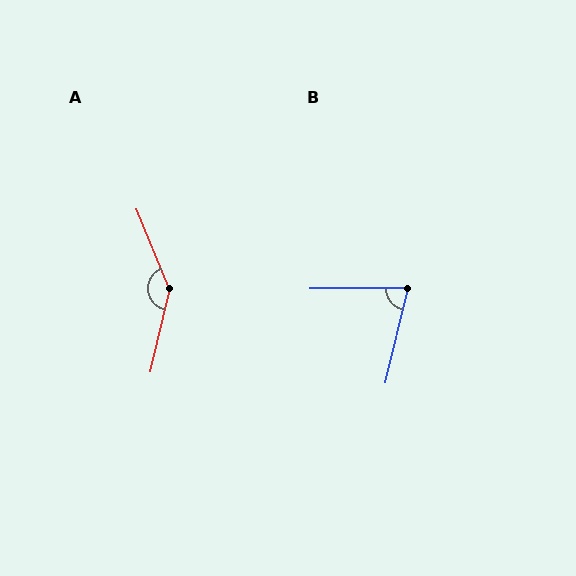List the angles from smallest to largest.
B (76°), A (145°).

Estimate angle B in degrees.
Approximately 76 degrees.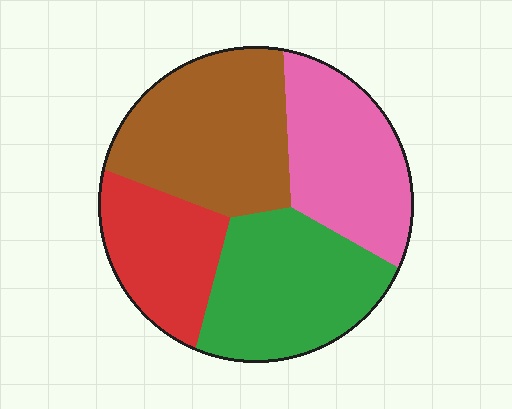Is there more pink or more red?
Pink.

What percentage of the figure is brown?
Brown covers about 30% of the figure.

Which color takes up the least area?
Red, at roughly 20%.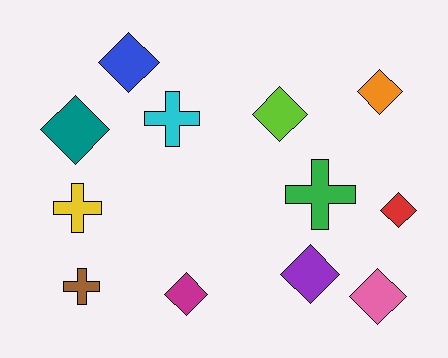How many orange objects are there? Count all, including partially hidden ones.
There is 1 orange object.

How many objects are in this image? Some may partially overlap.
There are 12 objects.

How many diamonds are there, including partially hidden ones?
There are 8 diamonds.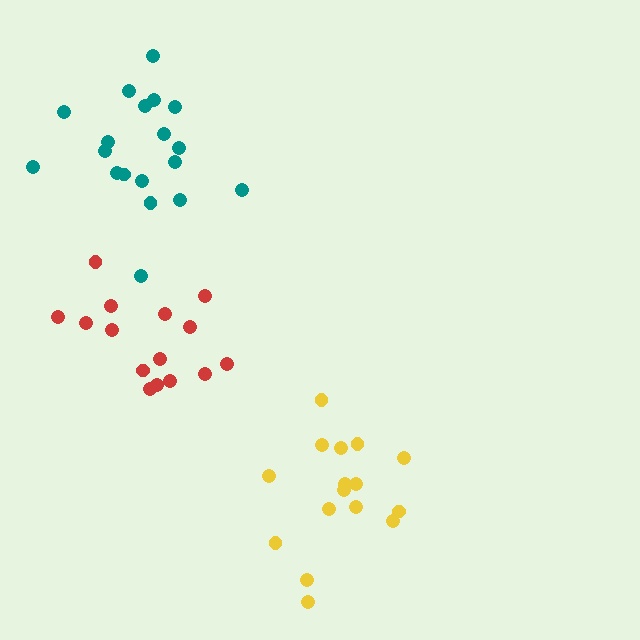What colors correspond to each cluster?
The clusters are colored: yellow, teal, red.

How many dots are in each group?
Group 1: 16 dots, Group 2: 19 dots, Group 3: 15 dots (50 total).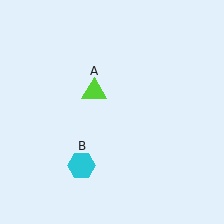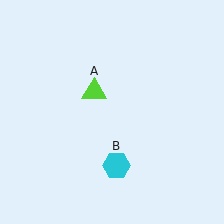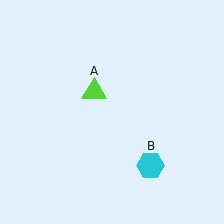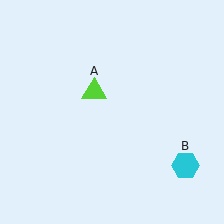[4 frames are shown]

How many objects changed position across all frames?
1 object changed position: cyan hexagon (object B).